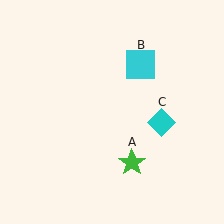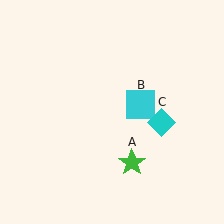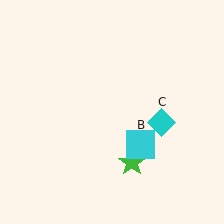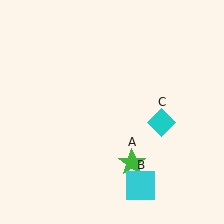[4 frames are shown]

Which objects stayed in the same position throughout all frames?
Green star (object A) and cyan diamond (object C) remained stationary.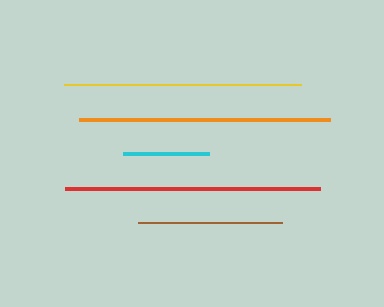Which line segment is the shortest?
The cyan line is the shortest at approximately 86 pixels.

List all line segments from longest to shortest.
From longest to shortest: red, orange, yellow, brown, cyan.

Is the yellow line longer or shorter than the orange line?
The orange line is longer than the yellow line.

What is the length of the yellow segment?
The yellow segment is approximately 237 pixels long.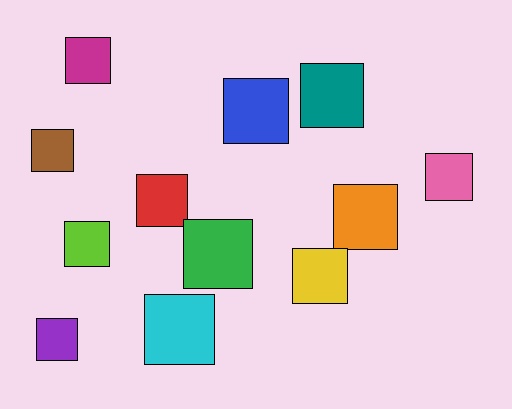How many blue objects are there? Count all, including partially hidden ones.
There is 1 blue object.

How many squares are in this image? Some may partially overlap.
There are 12 squares.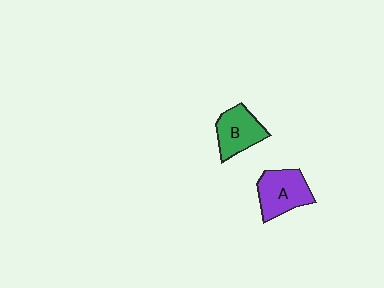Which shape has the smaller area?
Shape B (green).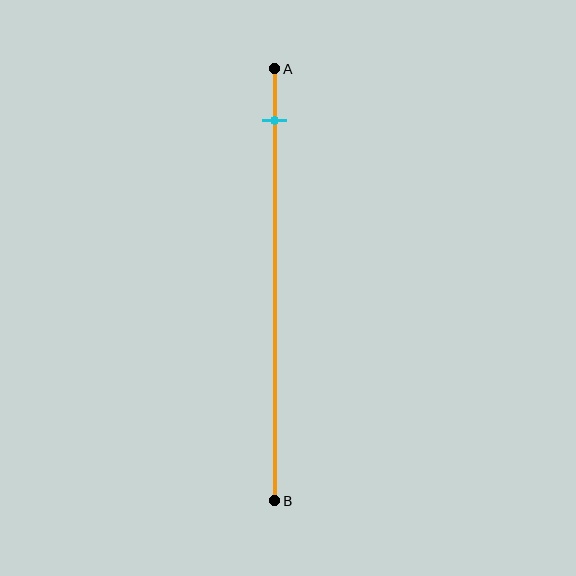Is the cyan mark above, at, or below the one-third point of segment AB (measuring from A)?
The cyan mark is above the one-third point of segment AB.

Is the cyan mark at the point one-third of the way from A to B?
No, the mark is at about 10% from A, not at the 33% one-third point.